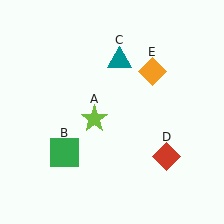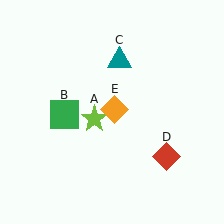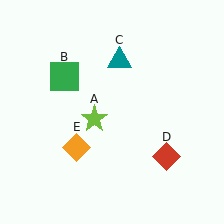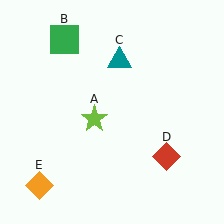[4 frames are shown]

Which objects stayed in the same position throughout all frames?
Lime star (object A) and teal triangle (object C) and red diamond (object D) remained stationary.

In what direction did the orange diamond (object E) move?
The orange diamond (object E) moved down and to the left.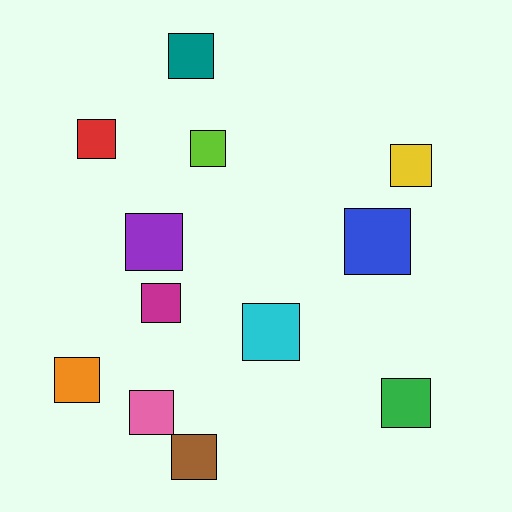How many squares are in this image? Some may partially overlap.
There are 12 squares.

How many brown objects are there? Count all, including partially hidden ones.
There is 1 brown object.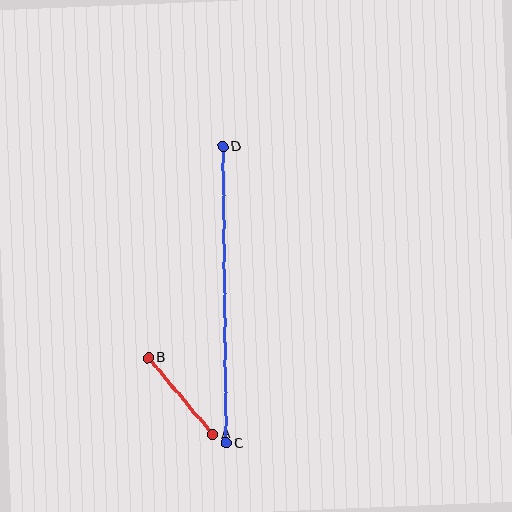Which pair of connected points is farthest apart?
Points C and D are farthest apart.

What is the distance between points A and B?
The distance is approximately 100 pixels.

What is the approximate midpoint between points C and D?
The midpoint is at approximately (224, 295) pixels.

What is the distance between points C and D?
The distance is approximately 297 pixels.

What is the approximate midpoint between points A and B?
The midpoint is at approximately (181, 396) pixels.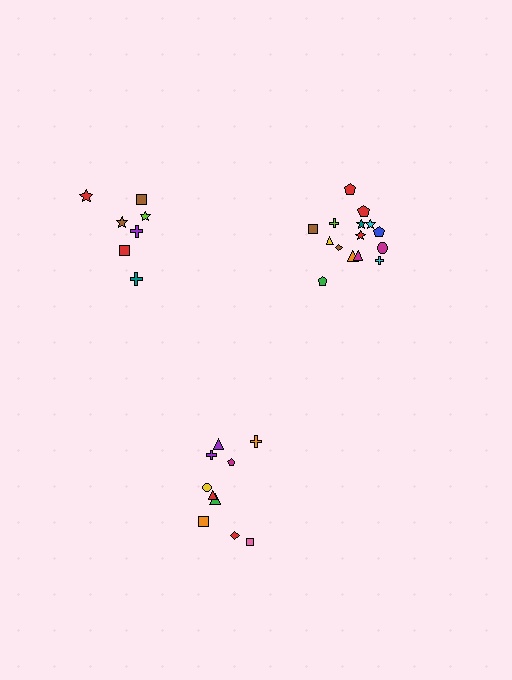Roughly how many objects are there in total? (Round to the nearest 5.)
Roughly 30 objects in total.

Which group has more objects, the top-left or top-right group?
The top-right group.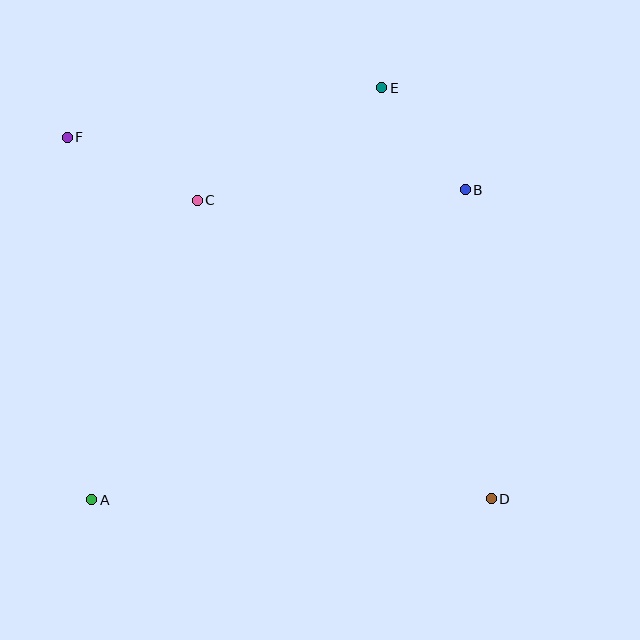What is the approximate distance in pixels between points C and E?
The distance between C and E is approximately 216 pixels.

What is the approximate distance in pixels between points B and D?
The distance between B and D is approximately 310 pixels.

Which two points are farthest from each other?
Points D and F are farthest from each other.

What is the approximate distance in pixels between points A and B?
The distance between A and B is approximately 485 pixels.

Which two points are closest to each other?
Points B and E are closest to each other.